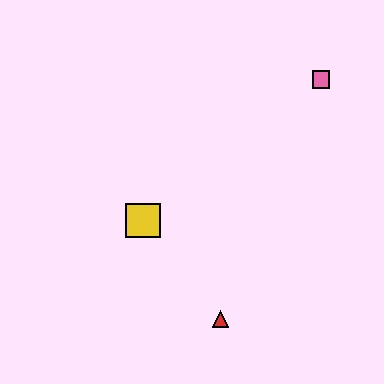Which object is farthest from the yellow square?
The pink square is farthest from the yellow square.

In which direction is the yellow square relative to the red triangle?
The yellow square is above the red triangle.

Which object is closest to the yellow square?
The red triangle is closest to the yellow square.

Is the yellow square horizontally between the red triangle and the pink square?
No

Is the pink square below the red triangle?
No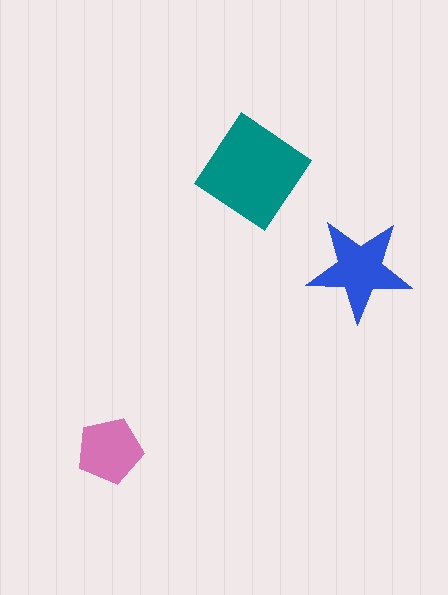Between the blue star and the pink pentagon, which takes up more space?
The blue star.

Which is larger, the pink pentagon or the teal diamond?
The teal diamond.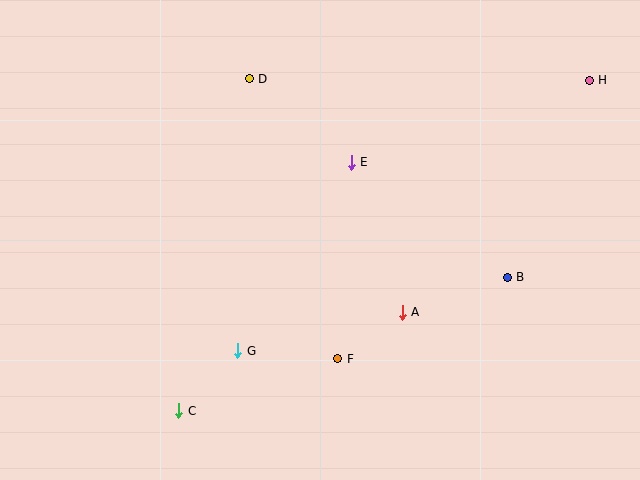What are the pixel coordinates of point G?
Point G is at (238, 351).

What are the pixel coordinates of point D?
Point D is at (249, 79).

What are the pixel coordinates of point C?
Point C is at (179, 411).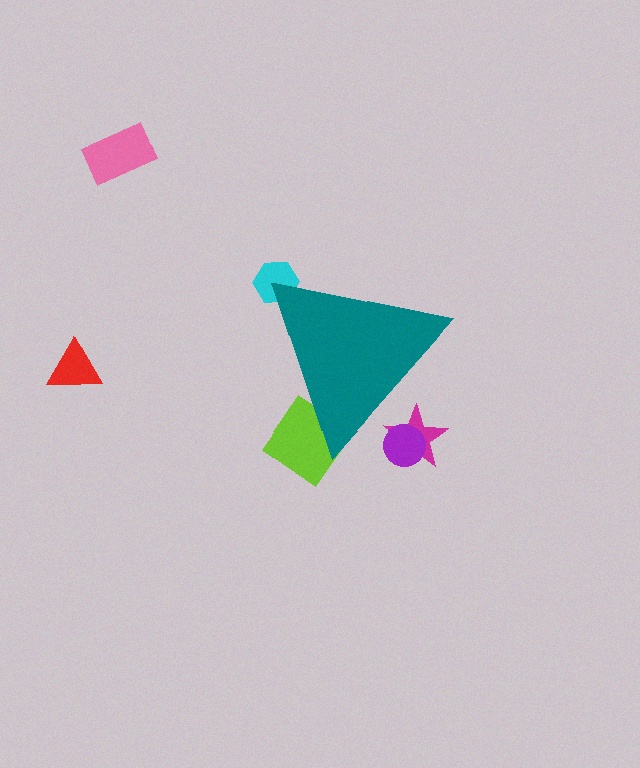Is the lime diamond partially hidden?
Yes, the lime diamond is partially hidden behind the teal triangle.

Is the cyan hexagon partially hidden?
Yes, the cyan hexagon is partially hidden behind the teal triangle.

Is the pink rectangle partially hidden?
No, the pink rectangle is fully visible.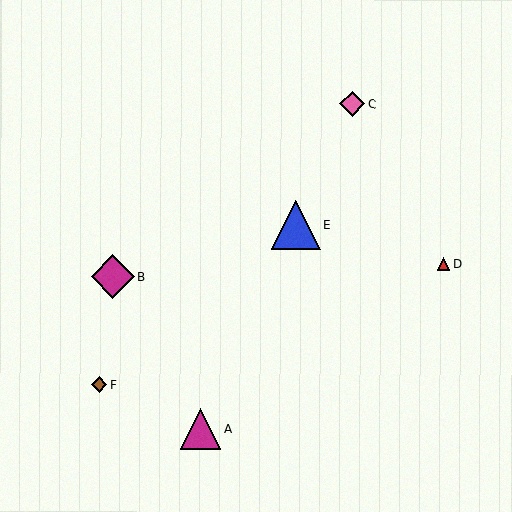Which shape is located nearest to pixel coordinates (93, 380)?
The brown diamond (labeled F) at (100, 385) is nearest to that location.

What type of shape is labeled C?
Shape C is a pink diamond.